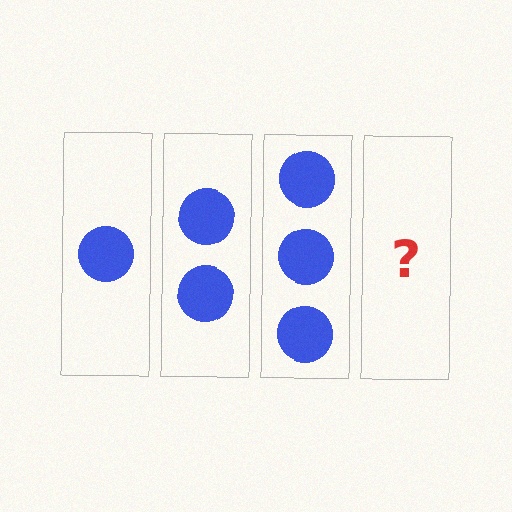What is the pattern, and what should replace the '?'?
The pattern is that each step adds one more circle. The '?' should be 4 circles.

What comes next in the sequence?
The next element should be 4 circles.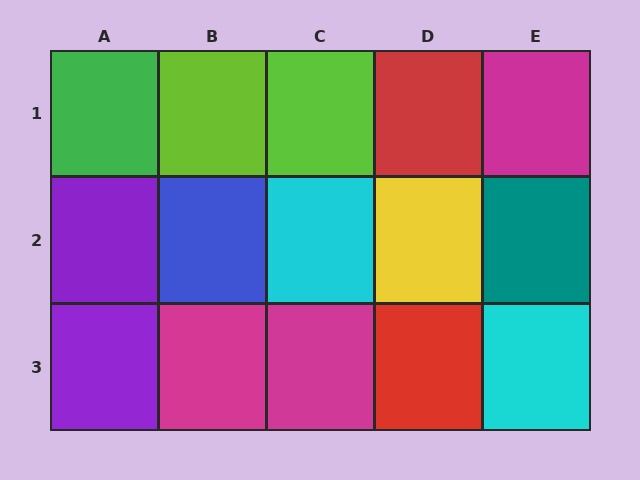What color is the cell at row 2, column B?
Blue.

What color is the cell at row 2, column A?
Purple.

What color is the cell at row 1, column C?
Lime.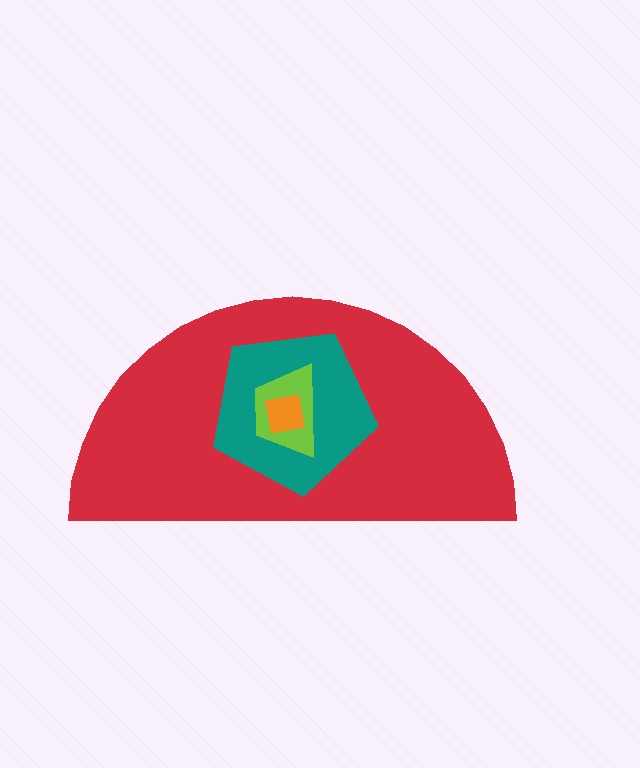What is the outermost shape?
The red semicircle.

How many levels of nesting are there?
4.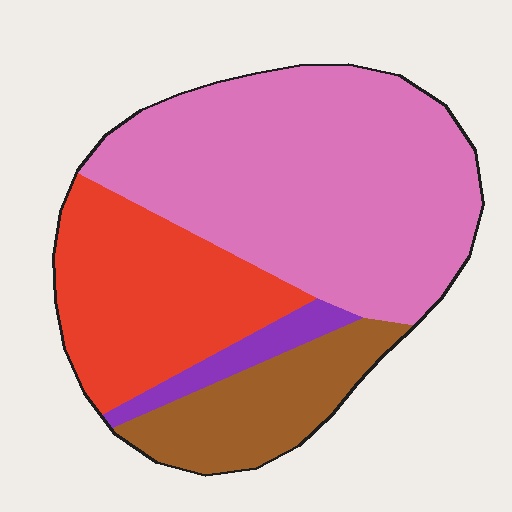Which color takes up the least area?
Purple, at roughly 5%.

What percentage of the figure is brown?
Brown covers about 15% of the figure.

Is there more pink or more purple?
Pink.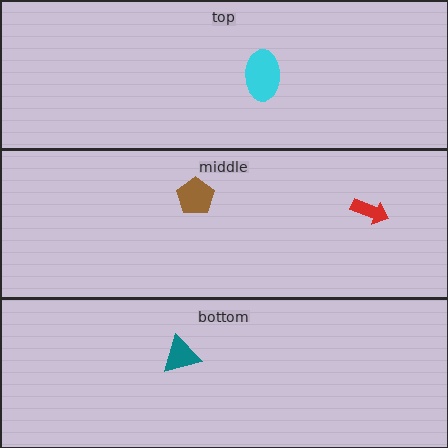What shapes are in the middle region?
The brown pentagon, the red arrow.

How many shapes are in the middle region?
2.